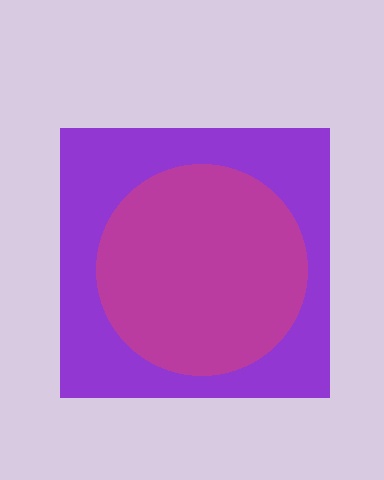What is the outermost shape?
The purple square.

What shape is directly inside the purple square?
The magenta circle.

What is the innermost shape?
The magenta circle.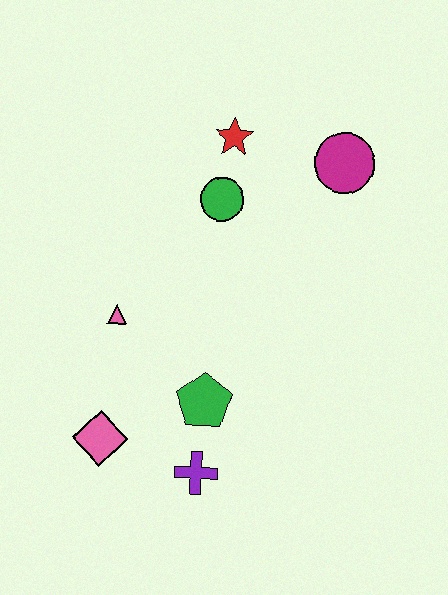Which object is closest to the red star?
The green circle is closest to the red star.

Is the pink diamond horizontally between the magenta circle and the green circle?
No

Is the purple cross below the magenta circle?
Yes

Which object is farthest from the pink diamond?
The magenta circle is farthest from the pink diamond.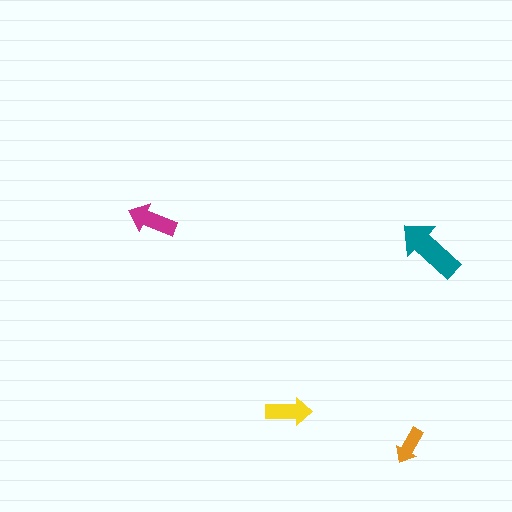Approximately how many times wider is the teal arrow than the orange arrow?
About 2 times wider.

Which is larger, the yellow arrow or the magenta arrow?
The magenta one.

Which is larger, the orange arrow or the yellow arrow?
The yellow one.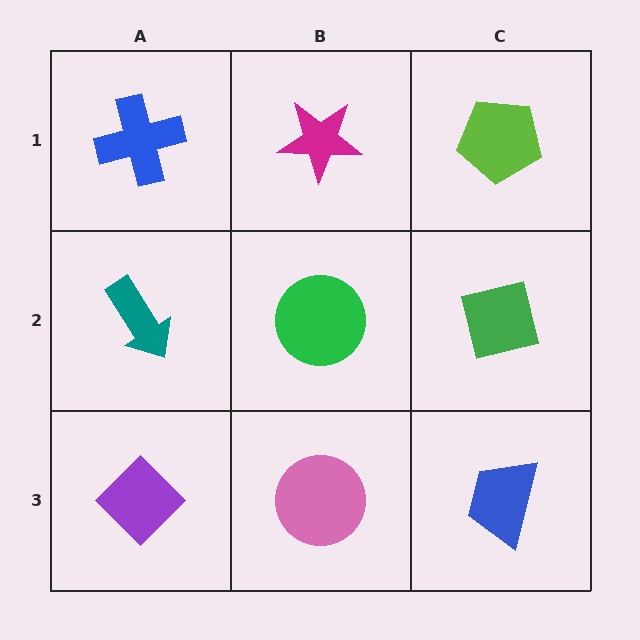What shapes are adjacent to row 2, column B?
A magenta star (row 1, column B), a pink circle (row 3, column B), a teal arrow (row 2, column A), a green square (row 2, column C).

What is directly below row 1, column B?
A green circle.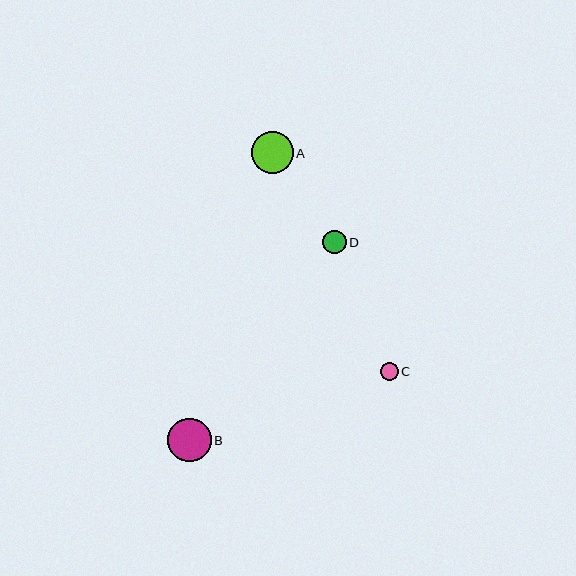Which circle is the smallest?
Circle C is the smallest with a size of approximately 17 pixels.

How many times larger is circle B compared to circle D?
Circle B is approximately 1.9 times the size of circle D.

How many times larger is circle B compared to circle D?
Circle B is approximately 1.9 times the size of circle D.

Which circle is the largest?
Circle B is the largest with a size of approximately 43 pixels.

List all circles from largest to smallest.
From largest to smallest: B, A, D, C.